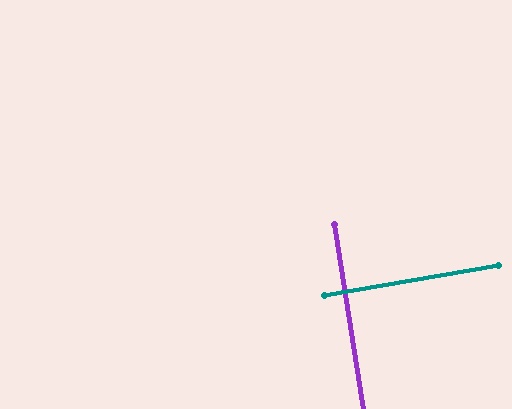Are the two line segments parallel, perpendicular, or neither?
Perpendicular — they meet at approximately 89°.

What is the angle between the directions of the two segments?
Approximately 89 degrees.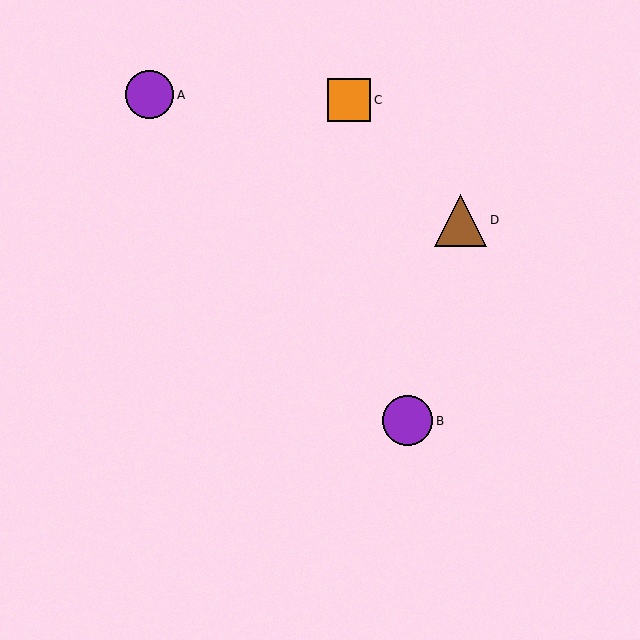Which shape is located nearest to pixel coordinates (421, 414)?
The purple circle (labeled B) at (407, 421) is nearest to that location.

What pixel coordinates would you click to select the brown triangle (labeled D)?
Click at (461, 220) to select the brown triangle D.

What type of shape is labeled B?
Shape B is a purple circle.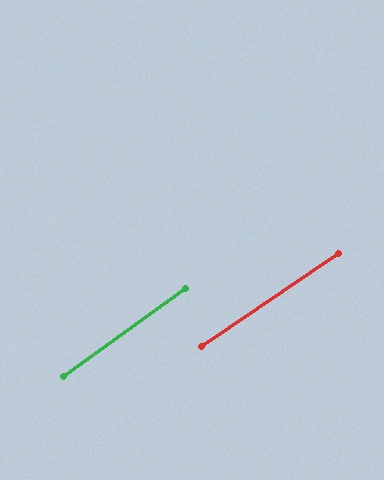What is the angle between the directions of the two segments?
Approximately 2 degrees.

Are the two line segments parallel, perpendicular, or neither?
Parallel — their directions differ by only 1.7°.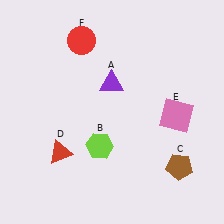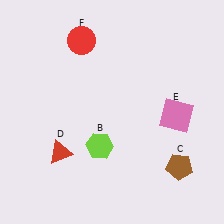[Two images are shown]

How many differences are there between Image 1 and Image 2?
There is 1 difference between the two images.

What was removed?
The purple triangle (A) was removed in Image 2.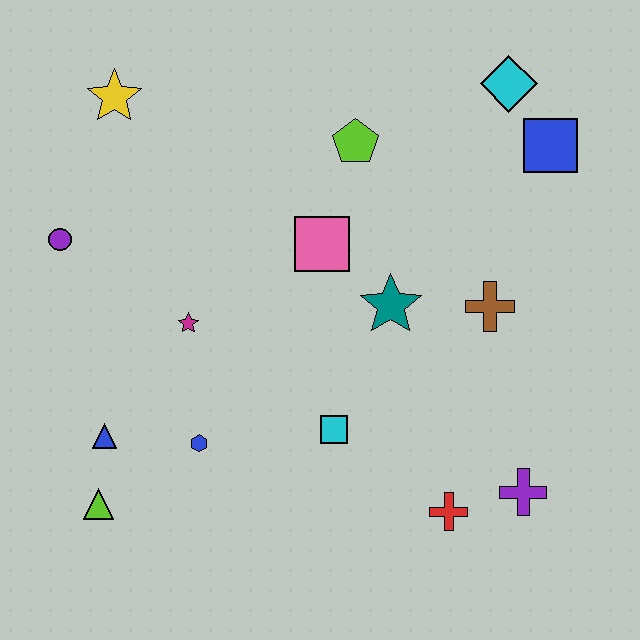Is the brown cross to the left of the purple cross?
Yes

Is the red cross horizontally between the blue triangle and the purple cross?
Yes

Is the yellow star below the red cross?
No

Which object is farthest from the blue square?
The lime triangle is farthest from the blue square.